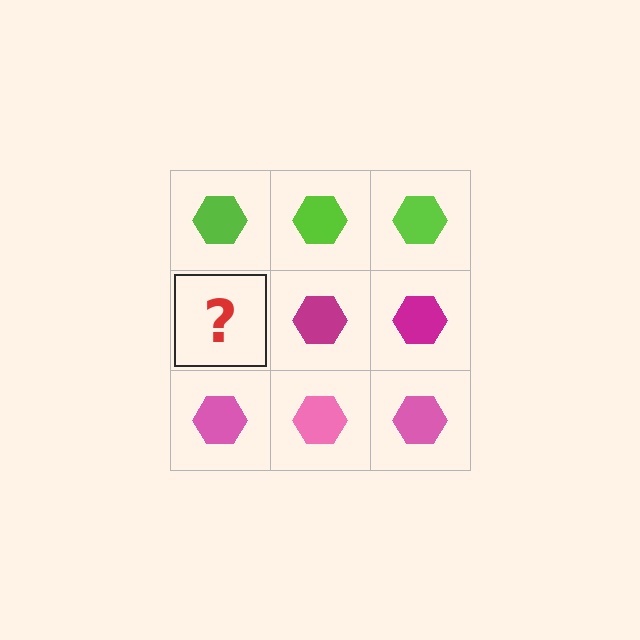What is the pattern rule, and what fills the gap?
The rule is that each row has a consistent color. The gap should be filled with a magenta hexagon.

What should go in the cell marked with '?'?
The missing cell should contain a magenta hexagon.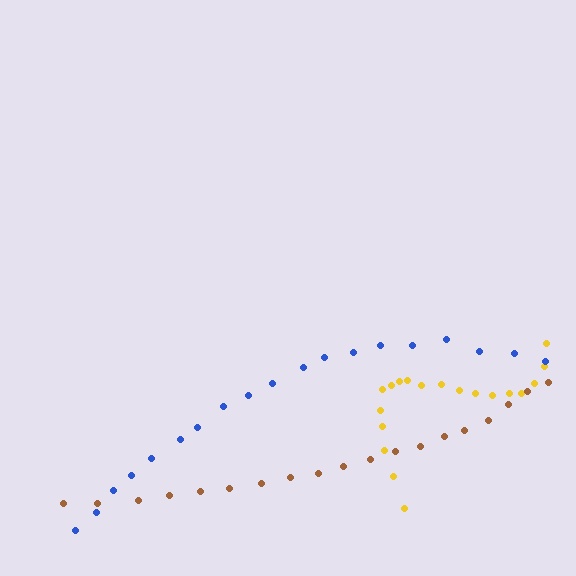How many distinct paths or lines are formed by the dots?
There are 3 distinct paths.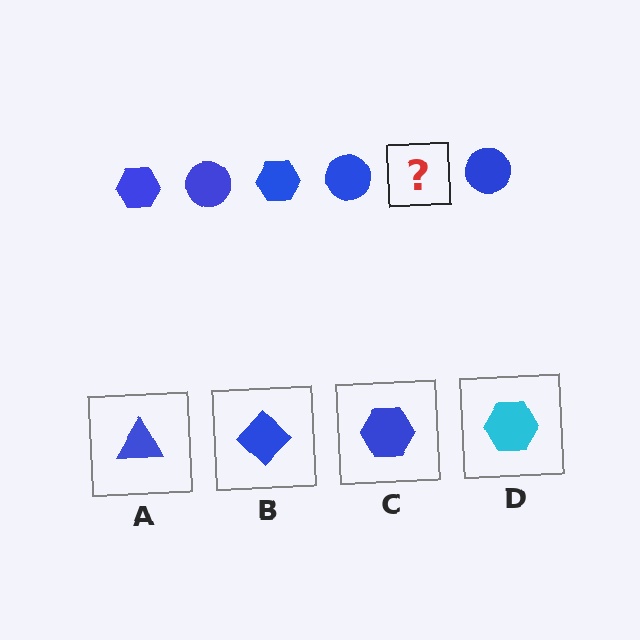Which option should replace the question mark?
Option C.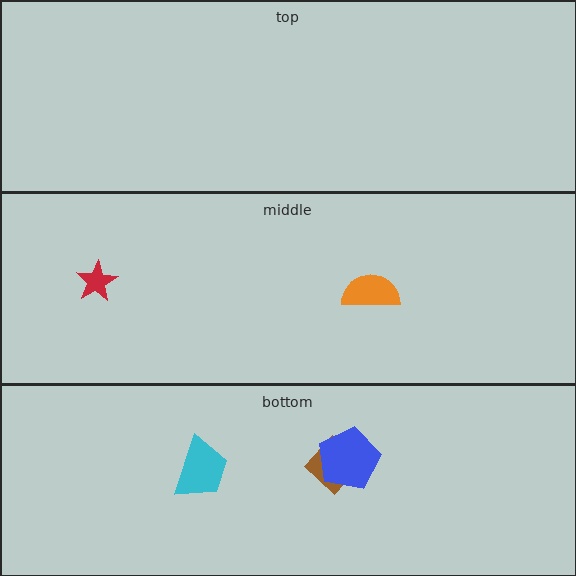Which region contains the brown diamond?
The bottom region.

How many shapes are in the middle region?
2.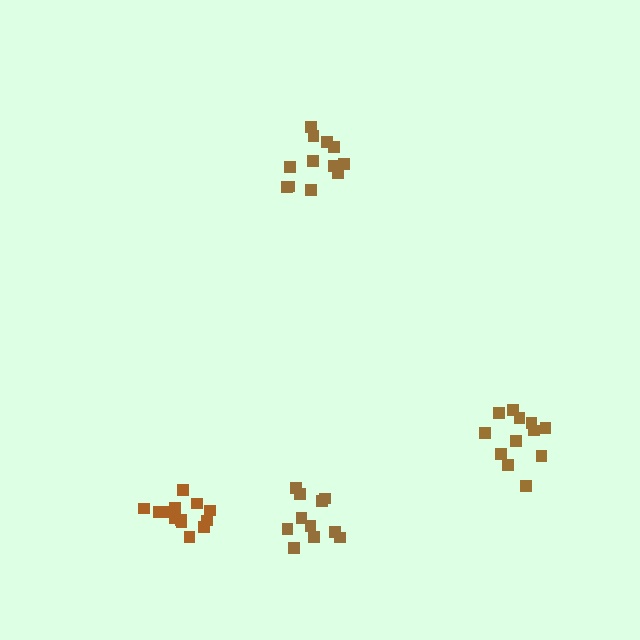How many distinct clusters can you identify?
There are 4 distinct clusters.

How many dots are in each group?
Group 1: 14 dots, Group 2: 11 dots, Group 3: 13 dots, Group 4: 12 dots (50 total).